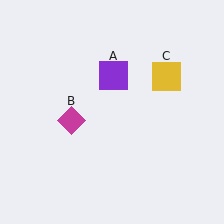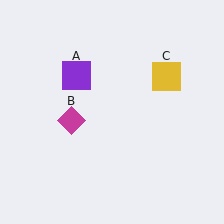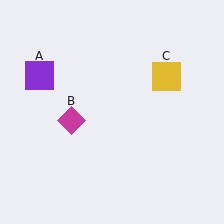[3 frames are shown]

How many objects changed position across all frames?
1 object changed position: purple square (object A).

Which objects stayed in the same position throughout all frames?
Magenta diamond (object B) and yellow square (object C) remained stationary.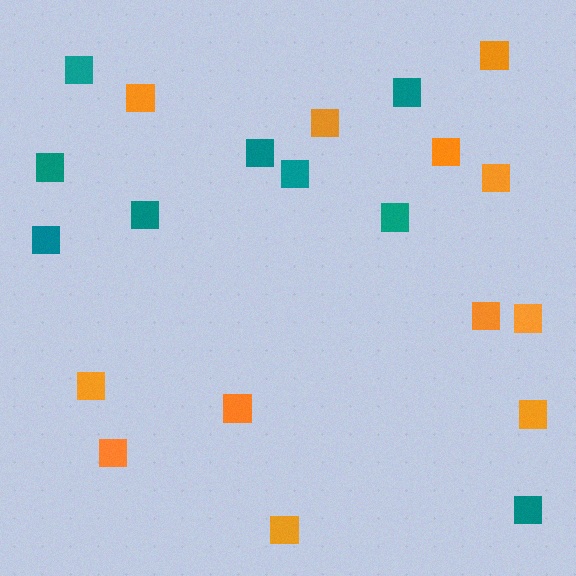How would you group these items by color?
There are 2 groups: one group of teal squares (9) and one group of orange squares (12).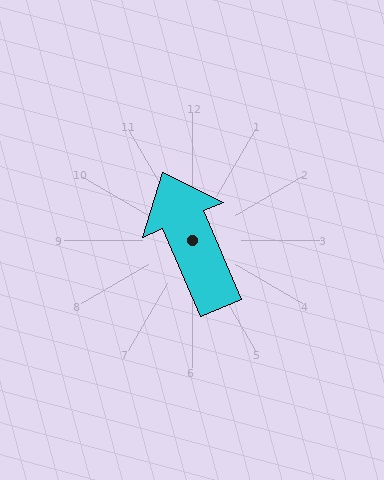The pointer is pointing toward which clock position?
Roughly 11 o'clock.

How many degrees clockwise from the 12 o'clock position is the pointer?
Approximately 337 degrees.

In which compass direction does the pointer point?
Northwest.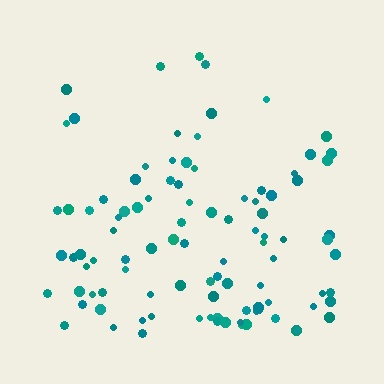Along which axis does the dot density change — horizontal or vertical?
Vertical.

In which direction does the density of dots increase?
From top to bottom, with the bottom side densest.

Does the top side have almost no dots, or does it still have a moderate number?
Still a moderate number, just noticeably fewer than the bottom.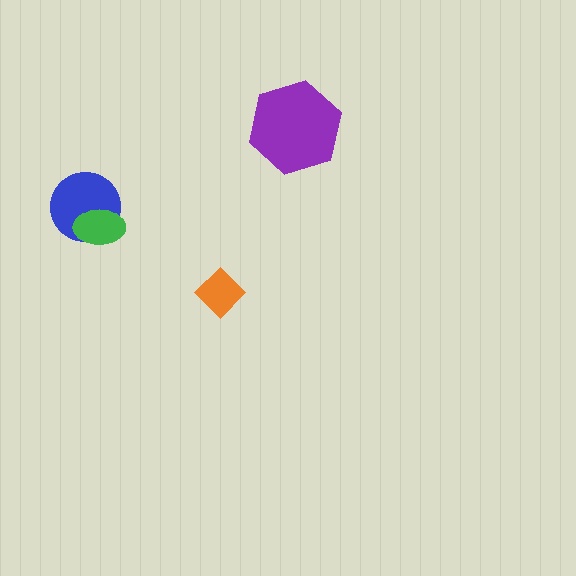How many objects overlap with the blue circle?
1 object overlaps with the blue circle.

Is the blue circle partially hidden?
Yes, it is partially covered by another shape.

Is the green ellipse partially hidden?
No, no other shape covers it.